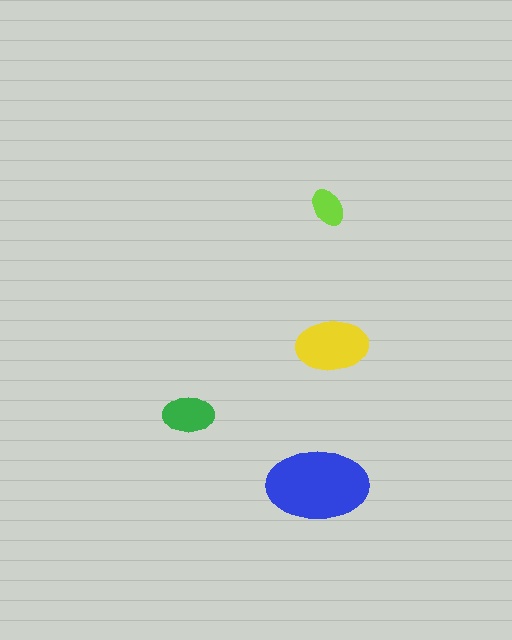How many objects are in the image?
There are 4 objects in the image.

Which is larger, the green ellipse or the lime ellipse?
The green one.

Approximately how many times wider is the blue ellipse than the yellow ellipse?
About 1.5 times wider.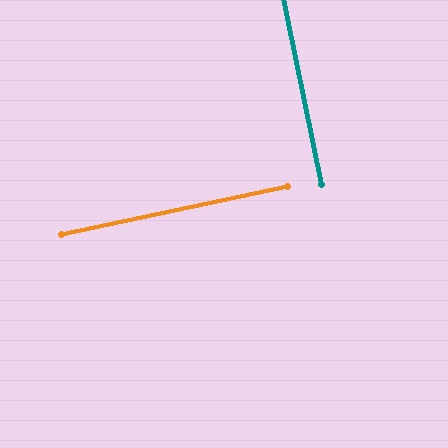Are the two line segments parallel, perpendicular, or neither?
Perpendicular — they meet at approximately 89°.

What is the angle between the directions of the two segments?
Approximately 89 degrees.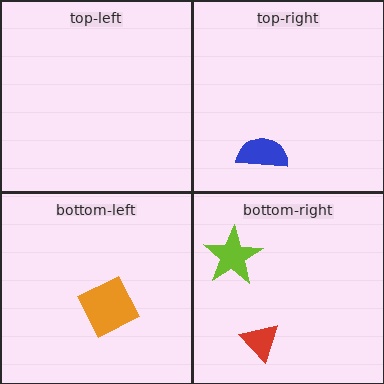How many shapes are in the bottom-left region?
1.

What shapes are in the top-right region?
The blue semicircle.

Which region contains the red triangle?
The bottom-right region.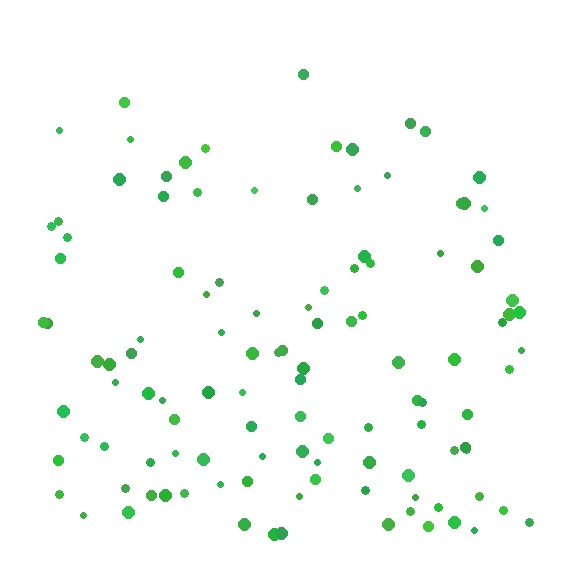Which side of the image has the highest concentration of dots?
The bottom.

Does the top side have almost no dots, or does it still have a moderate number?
Still a moderate number, just noticeably fewer than the bottom.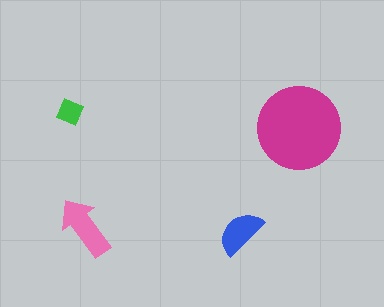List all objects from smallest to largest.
The green diamond, the blue semicircle, the pink arrow, the magenta circle.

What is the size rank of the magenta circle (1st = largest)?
1st.